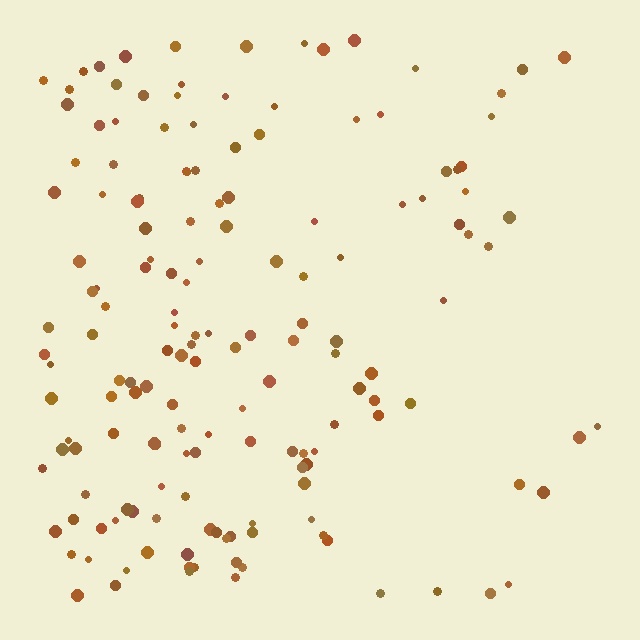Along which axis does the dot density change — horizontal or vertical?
Horizontal.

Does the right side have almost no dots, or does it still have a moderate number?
Still a moderate number, just noticeably fewer than the left.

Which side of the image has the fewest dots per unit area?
The right.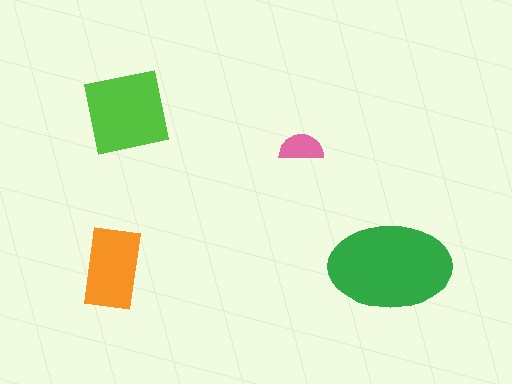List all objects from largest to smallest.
The green ellipse, the lime square, the orange rectangle, the pink semicircle.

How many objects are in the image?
There are 4 objects in the image.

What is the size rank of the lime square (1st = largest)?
2nd.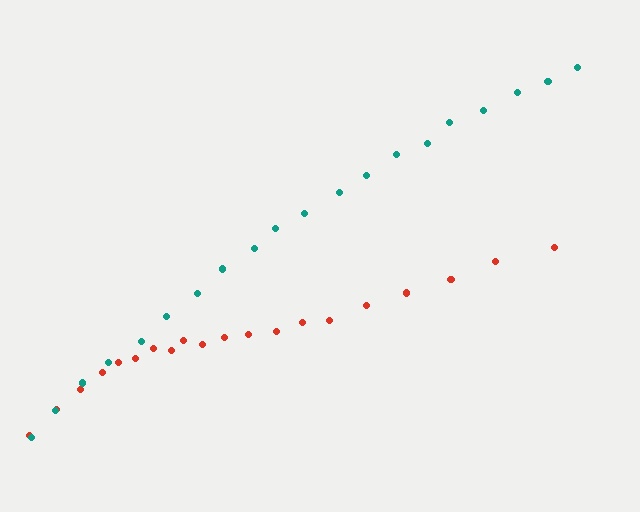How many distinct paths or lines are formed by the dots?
There are 2 distinct paths.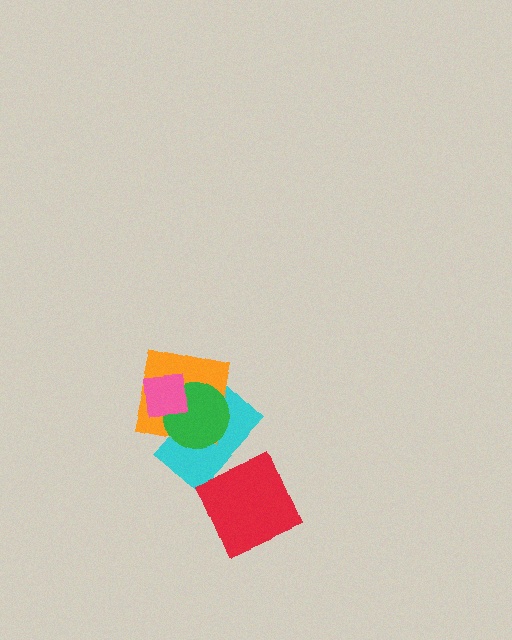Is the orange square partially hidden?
Yes, it is partially covered by another shape.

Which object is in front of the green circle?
The pink square is in front of the green circle.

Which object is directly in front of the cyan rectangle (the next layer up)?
The orange square is directly in front of the cyan rectangle.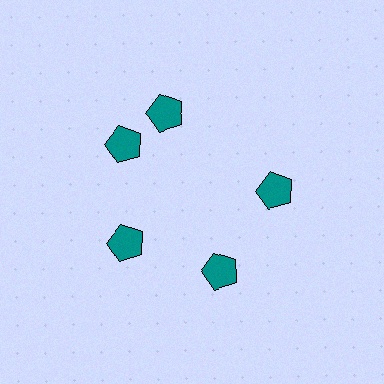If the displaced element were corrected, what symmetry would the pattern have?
It would have 5-fold rotational symmetry — the pattern would map onto itself every 72 degrees.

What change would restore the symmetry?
The symmetry would be restored by rotating it back into even spacing with its neighbors so that all 5 pentagons sit at equal angles and equal distance from the center.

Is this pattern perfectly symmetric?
No. The 5 teal pentagons are arranged in a ring, but one element near the 1 o'clock position is rotated out of alignment along the ring, breaking the 5-fold rotational symmetry.